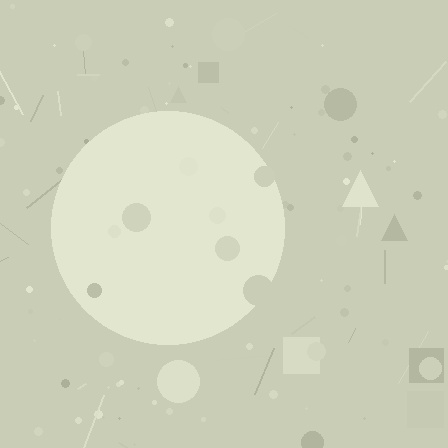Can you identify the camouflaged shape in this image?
The camouflaged shape is a circle.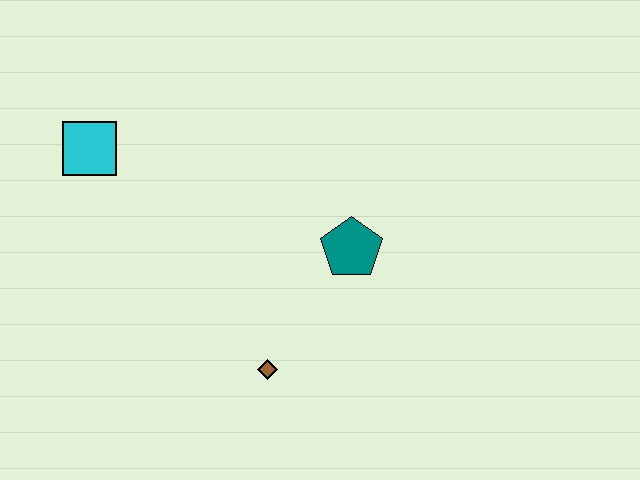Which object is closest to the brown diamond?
The teal pentagon is closest to the brown diamond.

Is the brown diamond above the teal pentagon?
No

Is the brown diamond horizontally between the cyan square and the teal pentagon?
Yes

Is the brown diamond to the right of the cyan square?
Yes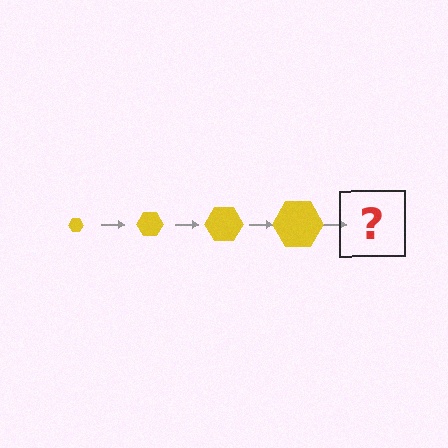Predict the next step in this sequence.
The next step is a yellow hexagon, larger than the previous one.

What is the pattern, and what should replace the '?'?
The pattern is that the hexagon gets progressively larger each step. The '?' should be a yellow hexagon, larger than the previous one.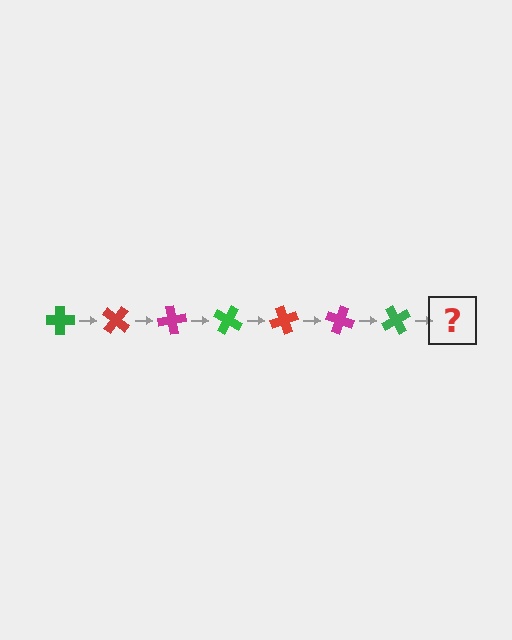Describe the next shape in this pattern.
It should be a red cross, rotated 280 degrees from the start.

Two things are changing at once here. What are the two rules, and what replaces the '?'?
The two rules are that it rotates 40 degrees each step and the color cycles through green, red, and magenta. The '?' should be a red cross, rotated 280 degrees from the start.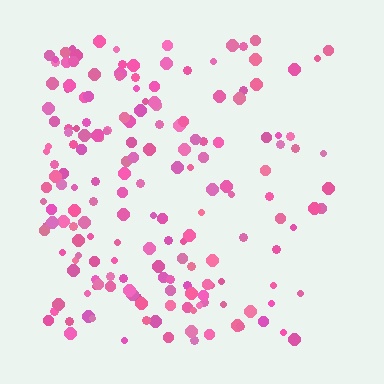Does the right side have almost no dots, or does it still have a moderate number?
Still a moderate number, just noticeably fewer than the left.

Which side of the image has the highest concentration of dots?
The left.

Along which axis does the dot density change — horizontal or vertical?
Horizontal.